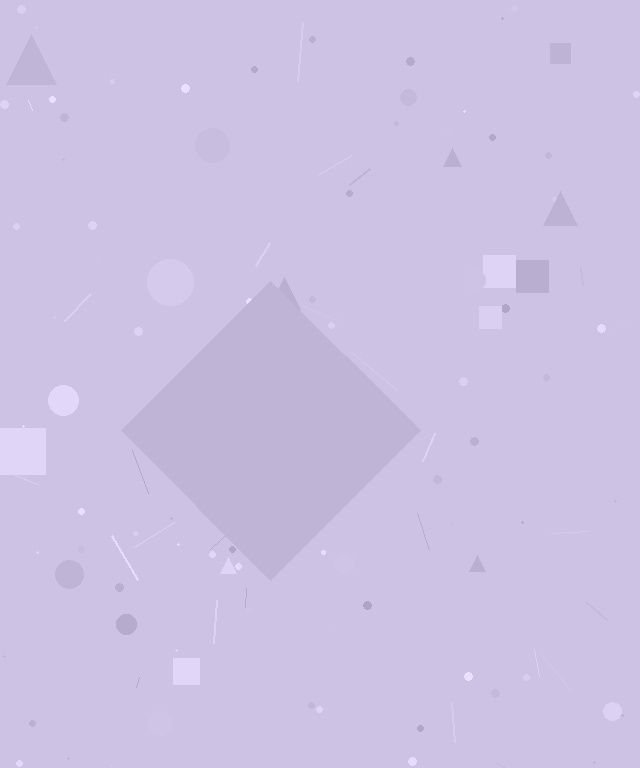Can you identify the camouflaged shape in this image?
The camouflaged shape is a diamond.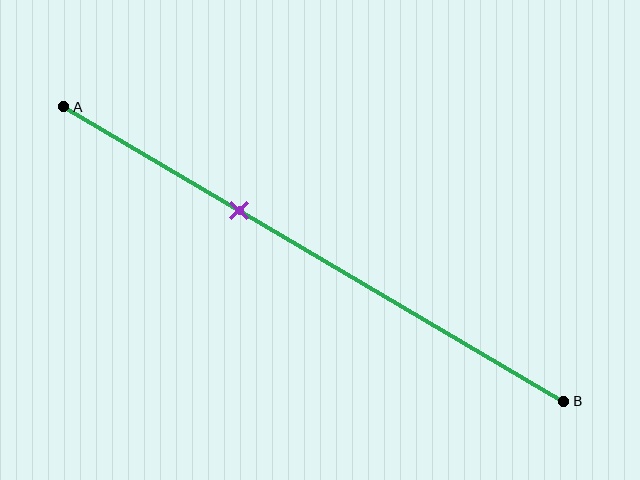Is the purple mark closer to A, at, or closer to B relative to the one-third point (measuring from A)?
The purple mark is approximately at the one-third point of segment AB.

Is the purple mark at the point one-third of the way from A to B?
Yes, the mark is approximately at the one-third point.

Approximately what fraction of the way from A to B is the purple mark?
The purple mark is approximately 35% of the way from A to B.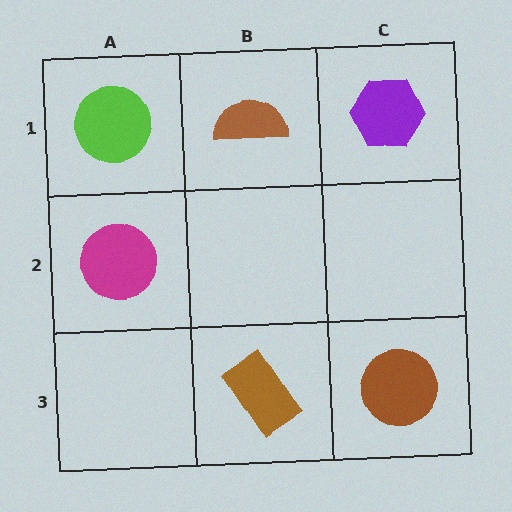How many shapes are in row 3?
2 shapes.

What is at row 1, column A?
A lime circle.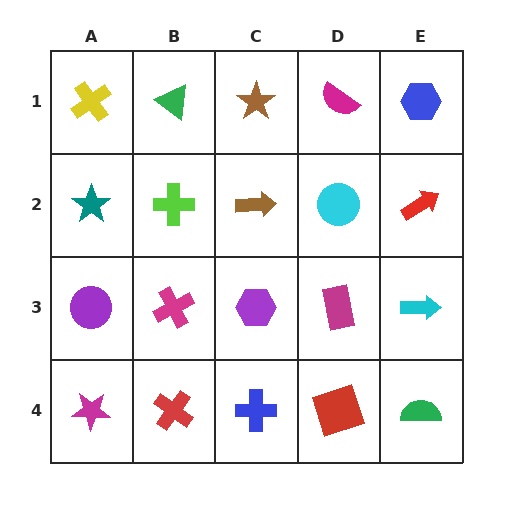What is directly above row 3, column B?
A lime cross.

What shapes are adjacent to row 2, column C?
A brown star (row 1, column C), a purple hexagon (row 3, column C), a lime cross (row 2, column B), a cyan circle (row 2, column D).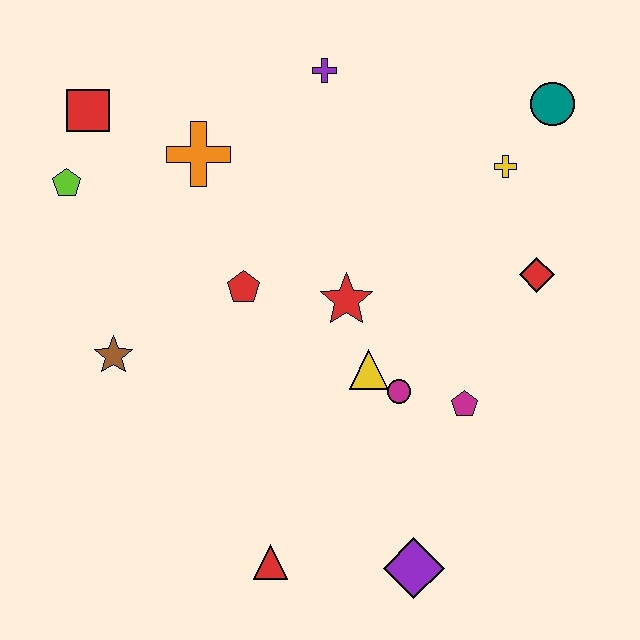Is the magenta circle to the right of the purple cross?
Yes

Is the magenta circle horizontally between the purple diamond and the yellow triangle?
Yes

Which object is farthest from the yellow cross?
The red triangle is farthest from the yellow cross.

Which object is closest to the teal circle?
The yellow cross is closest to the teal circle.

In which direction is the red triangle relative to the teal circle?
The red triangle is below the teal circle.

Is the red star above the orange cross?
No